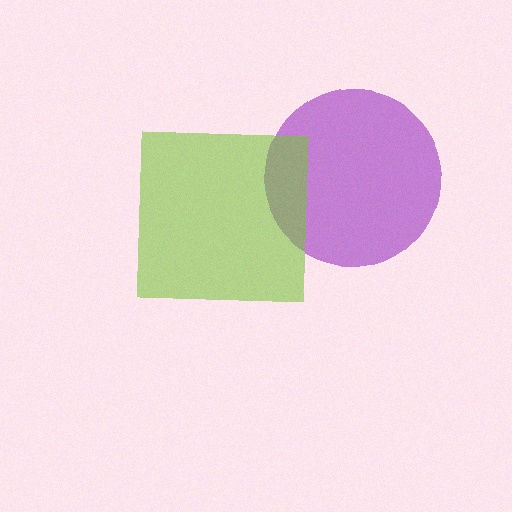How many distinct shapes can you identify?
There are 2 distinct shapes: a purple circle, a lime square.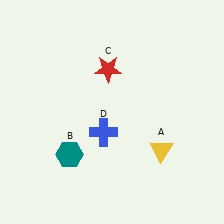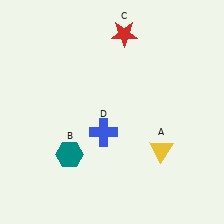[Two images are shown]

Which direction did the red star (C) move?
The red star (C) moved up.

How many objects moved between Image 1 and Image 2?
1 object moved between the two images.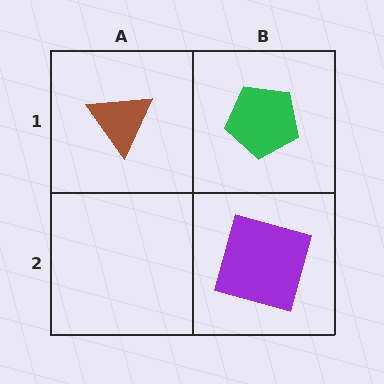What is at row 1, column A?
A brown triangle.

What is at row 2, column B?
A purple square.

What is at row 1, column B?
A green pentagon.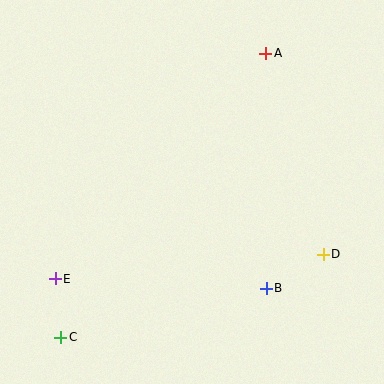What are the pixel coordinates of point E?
Point E is at (55, 279).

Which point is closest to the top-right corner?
Point A is closest to the top-right corner.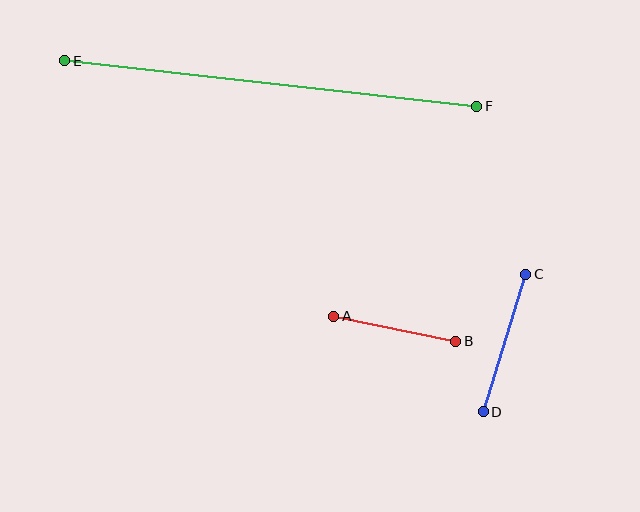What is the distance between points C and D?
The distance is approximately 144 pixels.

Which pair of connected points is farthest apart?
Points E and F are farthest apart.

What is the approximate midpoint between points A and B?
The midpoint is at approximately (395, 329) pixels.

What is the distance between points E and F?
The distance is approximately 415 pixels.